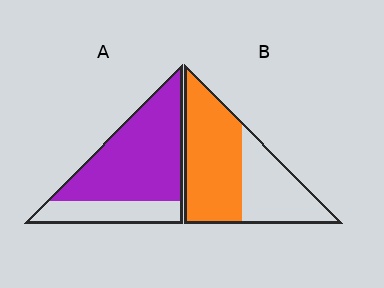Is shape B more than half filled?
Yes.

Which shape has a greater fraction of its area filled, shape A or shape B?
Shape A.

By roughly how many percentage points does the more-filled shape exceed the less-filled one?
By roughly 15 percentage points (A over B).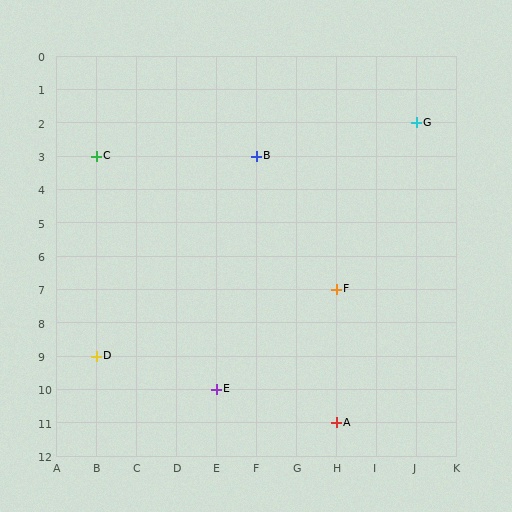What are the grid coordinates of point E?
Point E is at grid coordinates (E, 10).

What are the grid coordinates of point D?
Point D is at grid coordinates (B, 9).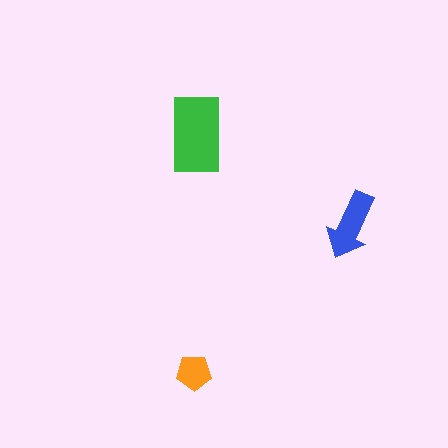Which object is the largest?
The green rectangle.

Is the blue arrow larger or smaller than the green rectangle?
Smaller.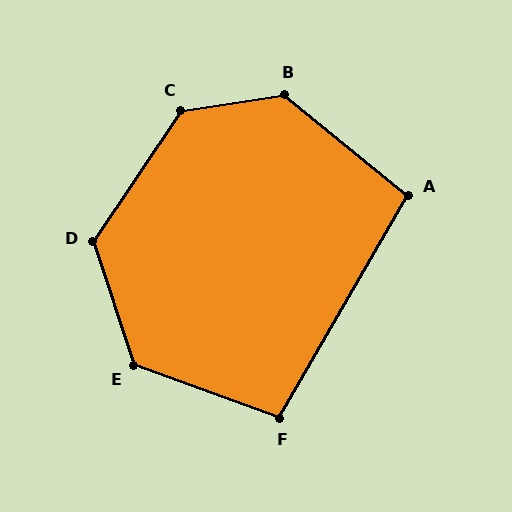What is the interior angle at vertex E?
Approximately 128 degrees (obtuse).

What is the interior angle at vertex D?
Approximately 128 degrees (obtuse).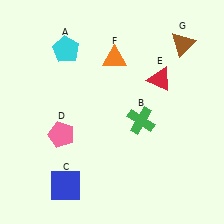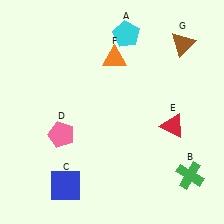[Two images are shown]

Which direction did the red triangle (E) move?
The red triangle (E) moved down.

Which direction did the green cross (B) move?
The green cross (B) moved down.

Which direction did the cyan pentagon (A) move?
The cyan pentagon (A) moved right.